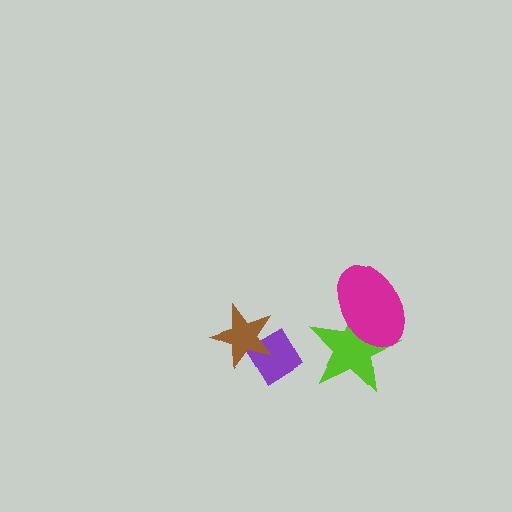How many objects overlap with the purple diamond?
1 object overlaps with the purple diamond.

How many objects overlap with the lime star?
1 object overlaps with the lime star.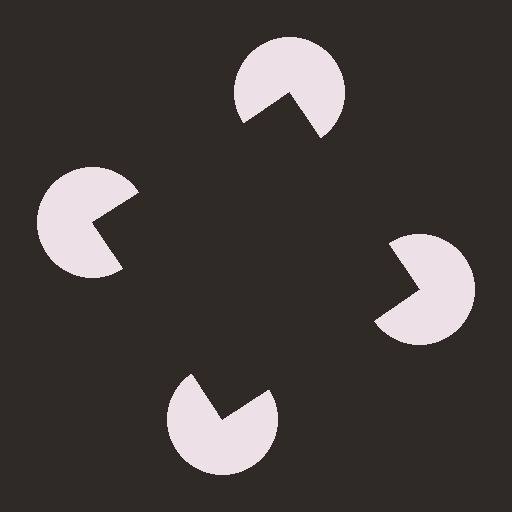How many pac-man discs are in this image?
There are 4 — one at each vertex of the illusory square.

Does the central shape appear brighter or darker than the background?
It typically appears slightly darker than the background, even though no actual brightness change is drawn.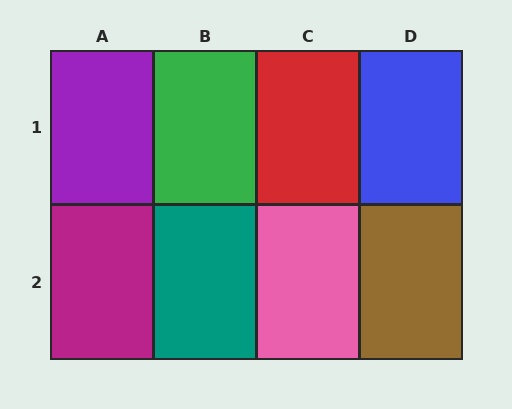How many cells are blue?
1 cell is blue.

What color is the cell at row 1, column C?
Red.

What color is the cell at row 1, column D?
Blue.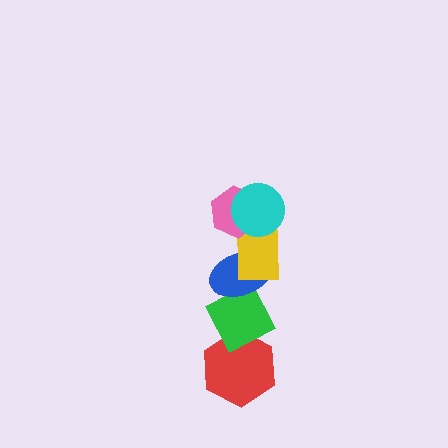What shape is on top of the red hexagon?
The green diamond is on top of the red hexagon.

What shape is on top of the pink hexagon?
The cyan circle is on top of the pink hexagon.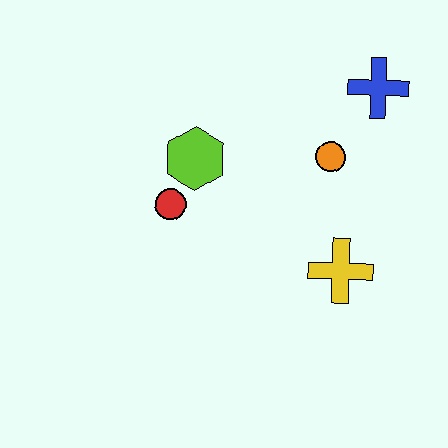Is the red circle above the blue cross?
No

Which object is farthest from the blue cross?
The red circle is farthest from the blue cross.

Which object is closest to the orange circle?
The blue cross is closest to the orange circle.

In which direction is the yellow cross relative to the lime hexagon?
The yellow cross is to the right of the lime hexagon.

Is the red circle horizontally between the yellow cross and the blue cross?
No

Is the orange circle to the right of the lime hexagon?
Yes